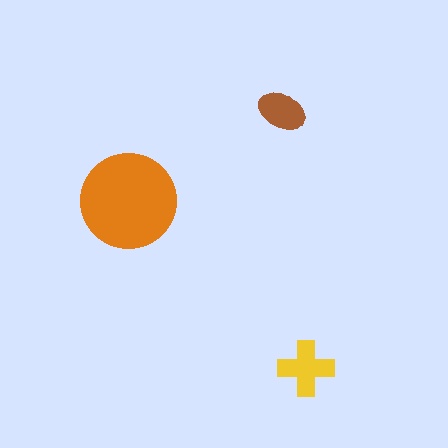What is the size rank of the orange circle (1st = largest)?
1st.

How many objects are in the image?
There are 3 objects in the image.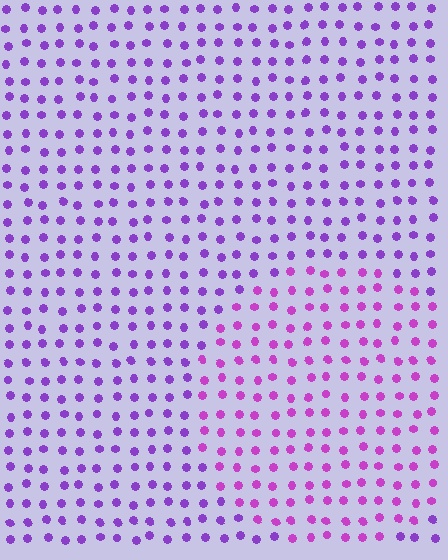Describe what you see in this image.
The image is filled with small purple elements in a uniform arrangement. A circle-shaped region is visible where the elements are tinted to a slightly different hue, forming a subtle color boundary.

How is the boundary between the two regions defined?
The boundary is defined purely by a slight shift in hue (about 27 degrees). Spacing, size, and orientation are identical on both sides.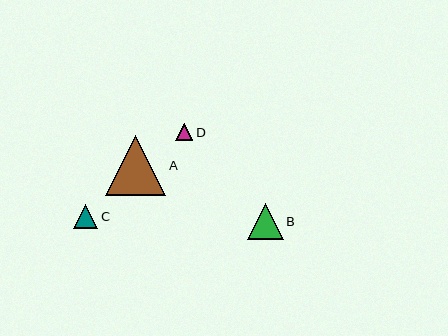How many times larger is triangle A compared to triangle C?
Triangle A is approximately 2.5 times the size of triangle C.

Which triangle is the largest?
Triangle A is the largest with a size of approximately 60 pixels.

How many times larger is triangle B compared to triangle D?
Triangle B is approximately 2.1 times the size of triangle D.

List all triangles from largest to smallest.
From largest to smallest: A, B, C, D.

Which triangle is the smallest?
Triangle D is the smallest with a size of approximately 17 pixels.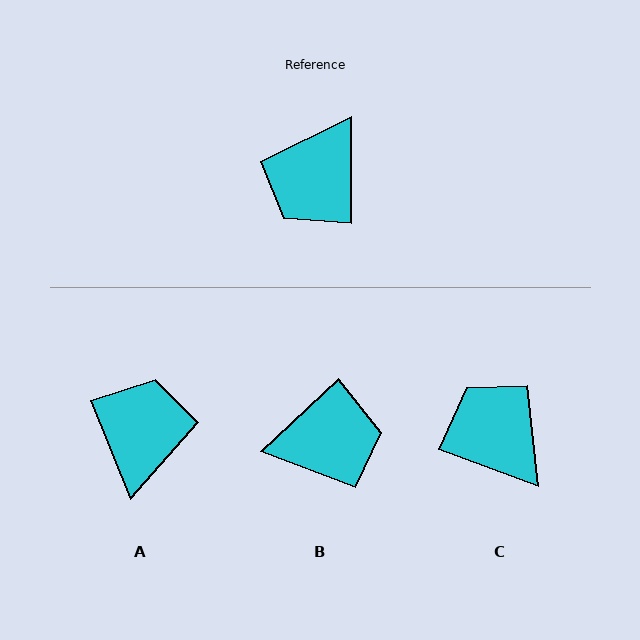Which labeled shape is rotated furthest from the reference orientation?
A, about 158 degrees away.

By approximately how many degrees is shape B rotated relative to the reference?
Approximately 132 degrees counter-clockwise.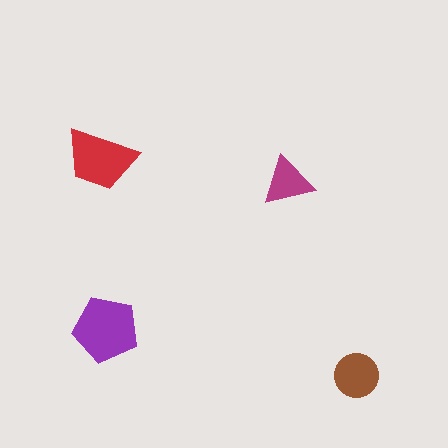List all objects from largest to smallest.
The purple pentagon, the red trapezoid, the brown circle, the magenta triangle.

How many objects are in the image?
There are 4 objects in the image.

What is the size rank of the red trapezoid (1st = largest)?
2nd.